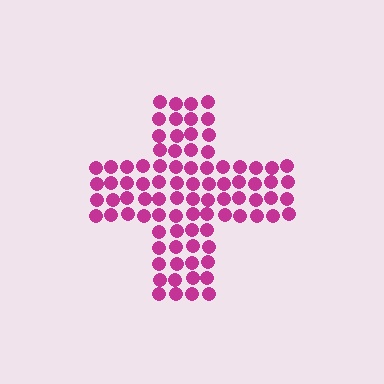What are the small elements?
The small elements are circles.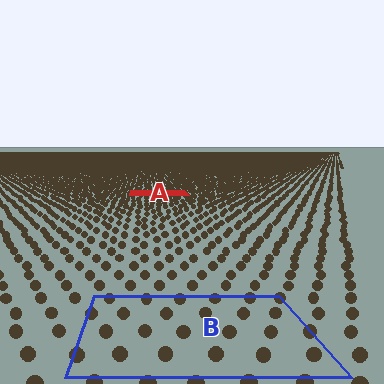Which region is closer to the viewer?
Region B is closer. The texture elements there are larger and more spread out.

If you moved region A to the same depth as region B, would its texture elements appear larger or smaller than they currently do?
They would appear larger. At a closer depth, the same texture elements are projected at a bigger on-screen size.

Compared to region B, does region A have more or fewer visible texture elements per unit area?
Region A has more texture elements per unit area — they are packed more densely because it is farther away.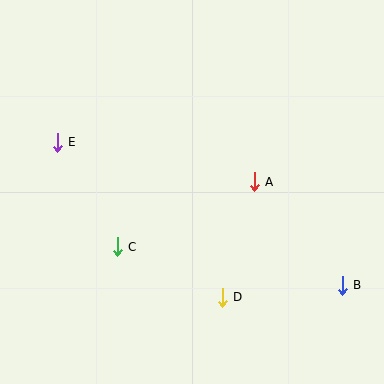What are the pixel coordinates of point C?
Point C is at (117, 247).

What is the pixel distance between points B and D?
The distance between B and D is 120 pixels.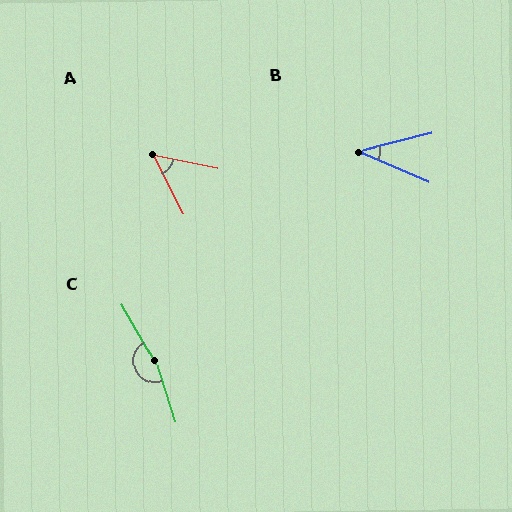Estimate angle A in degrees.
Approximately 51 degrees.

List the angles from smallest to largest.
B (37°), A (51°), C (168°).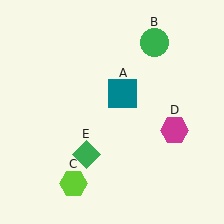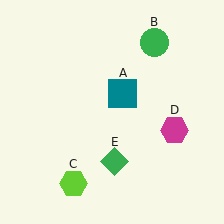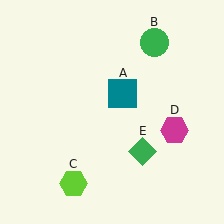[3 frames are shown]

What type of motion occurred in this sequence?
The green diamond (object E) rotated counterclockwise around the center of the scene.